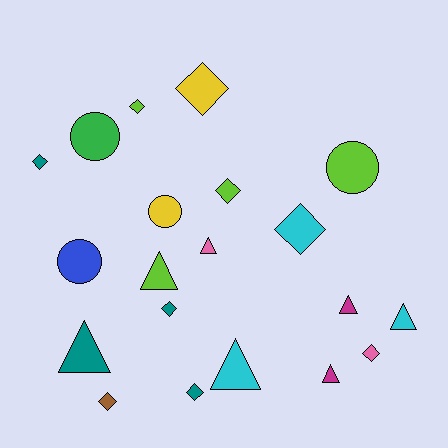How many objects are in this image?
There are 20 objects.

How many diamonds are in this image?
There are 9 diamonds.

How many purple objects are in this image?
There are no purple objects.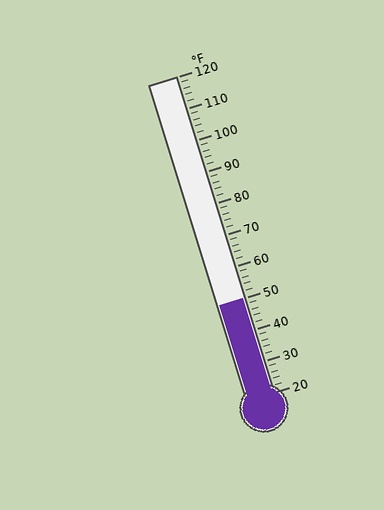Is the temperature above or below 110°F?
The temperature is below 110°F.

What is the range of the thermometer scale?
The thermometer scale ranges from 20°F to 120°F.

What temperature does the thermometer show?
The thermometer shows approximately 50°F.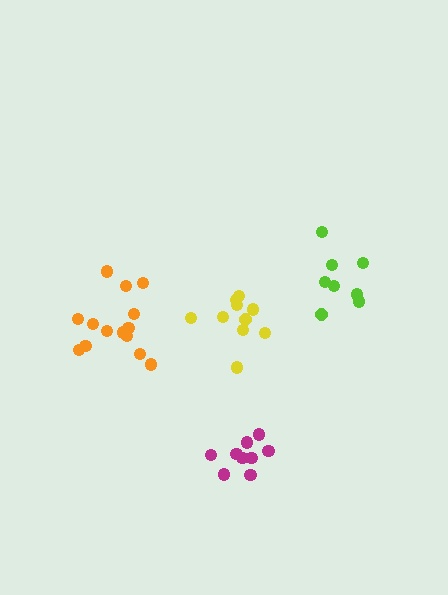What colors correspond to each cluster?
The clusters are colored: magenta, orange, lime, yellow.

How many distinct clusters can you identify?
There are 4 distinct clusters.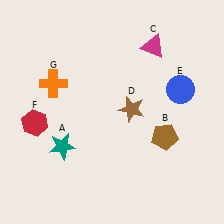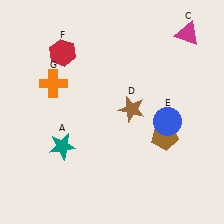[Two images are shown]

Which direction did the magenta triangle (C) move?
The magenta triangle (C) moved right.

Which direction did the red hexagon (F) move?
The red hexagon (F) moved up.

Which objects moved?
The objects that moved are: the magenta triangle (C), the blue circle (E), the red hexagon (F).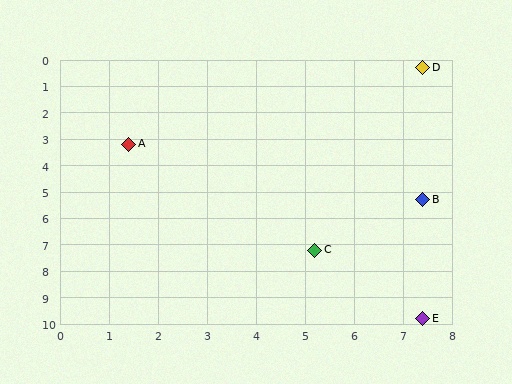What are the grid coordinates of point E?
Point E is at approximately (7.4, 9.8).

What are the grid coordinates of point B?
Point B is at approximately (7.4, 5.3).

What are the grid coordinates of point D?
Point D is at approximately (7.4, 0.3).